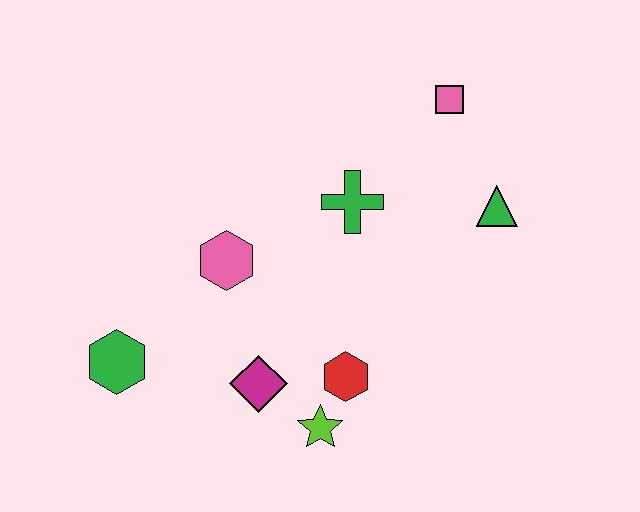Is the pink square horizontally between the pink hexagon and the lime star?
No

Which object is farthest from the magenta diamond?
The pink square is farthest from the magenta diamond.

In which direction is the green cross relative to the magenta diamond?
The green cross is above the magenta diamond.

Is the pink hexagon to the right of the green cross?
No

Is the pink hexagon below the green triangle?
Yes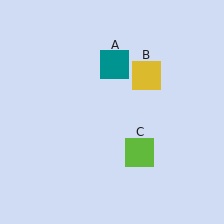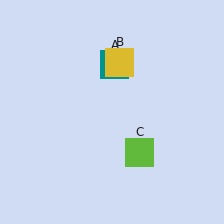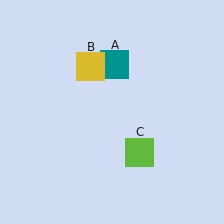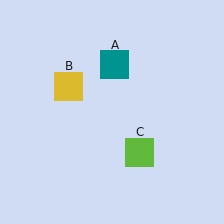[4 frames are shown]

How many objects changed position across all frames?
1 object changed position: yellow square (object B).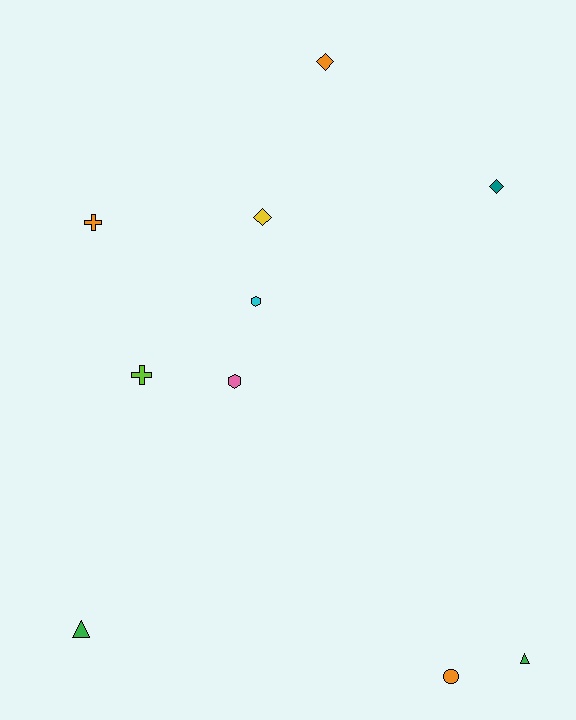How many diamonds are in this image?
There are 3 diamonds.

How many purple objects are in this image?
There are no purple objects.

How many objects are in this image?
There are 10 objects.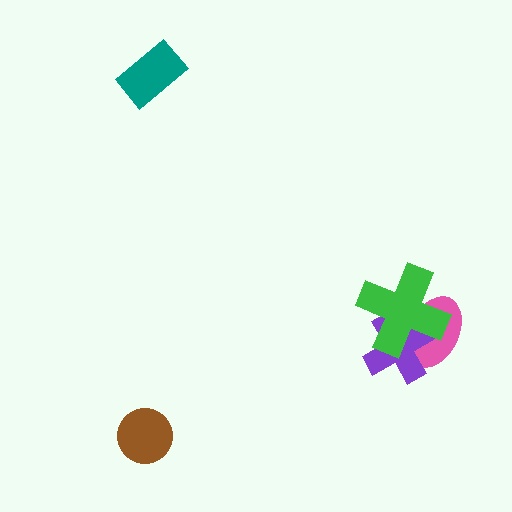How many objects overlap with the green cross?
2 objects overlap with the green cross.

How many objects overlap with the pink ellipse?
2 objects overlap with the pink ellipse.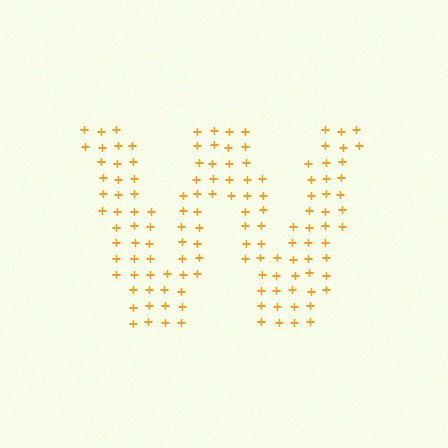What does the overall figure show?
The overall figure shows the letter W.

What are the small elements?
The small elements are plus signs.